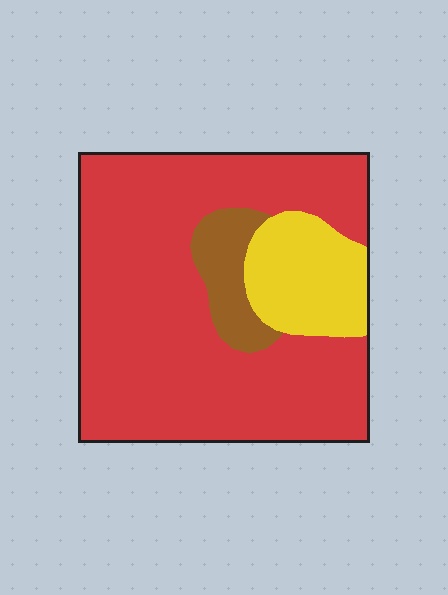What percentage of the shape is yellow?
Yellow covers 16% of the shape.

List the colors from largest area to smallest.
From largest to smallest: red, yellow, brown.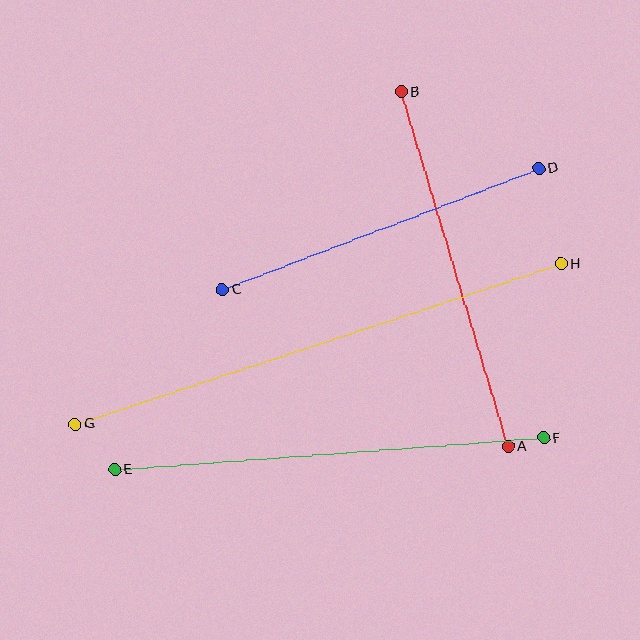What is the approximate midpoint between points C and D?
The midpoint is at approximately (381, 229) pixels.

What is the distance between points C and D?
The distance is approximately 339 pixels.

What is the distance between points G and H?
The distance is approximately 512 pixels.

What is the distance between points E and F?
The distance is approximately 430 pixels.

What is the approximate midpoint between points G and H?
The midpoint is at approximately (318, 344) pixels.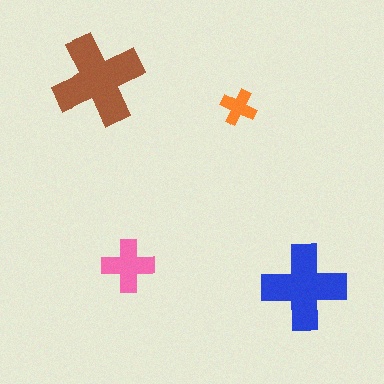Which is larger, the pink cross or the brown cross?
The brown one.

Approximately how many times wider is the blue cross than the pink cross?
About 1.5 times wider.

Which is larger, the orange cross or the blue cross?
The blue one.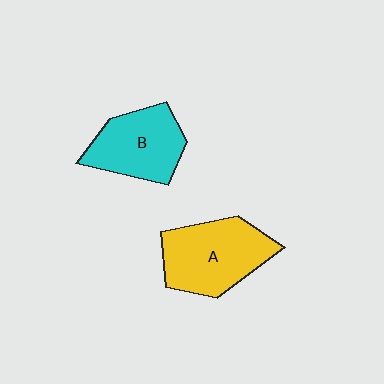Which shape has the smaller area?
Shape B (cyan).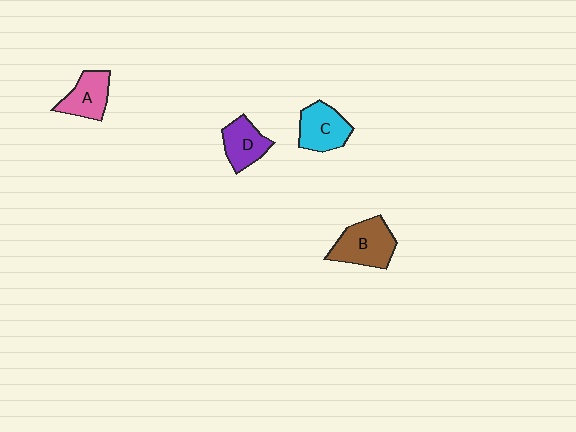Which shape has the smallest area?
Shape D (purple).